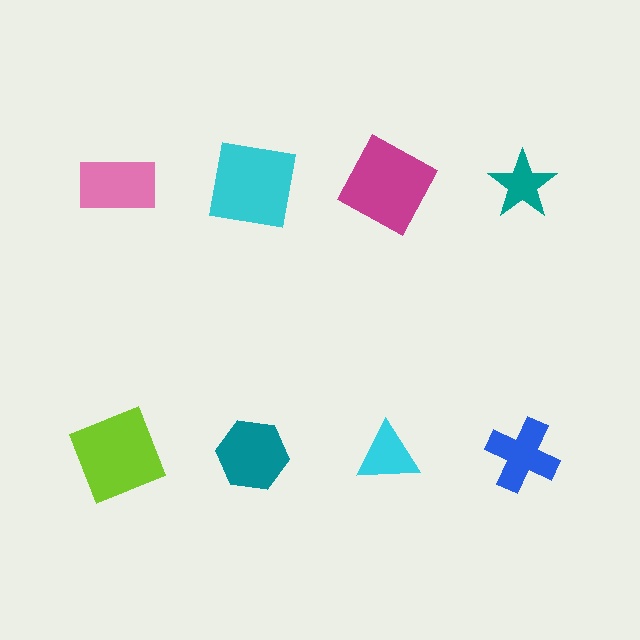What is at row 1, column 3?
A magenta square.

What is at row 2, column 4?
A blue cross.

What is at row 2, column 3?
A cyan triangle.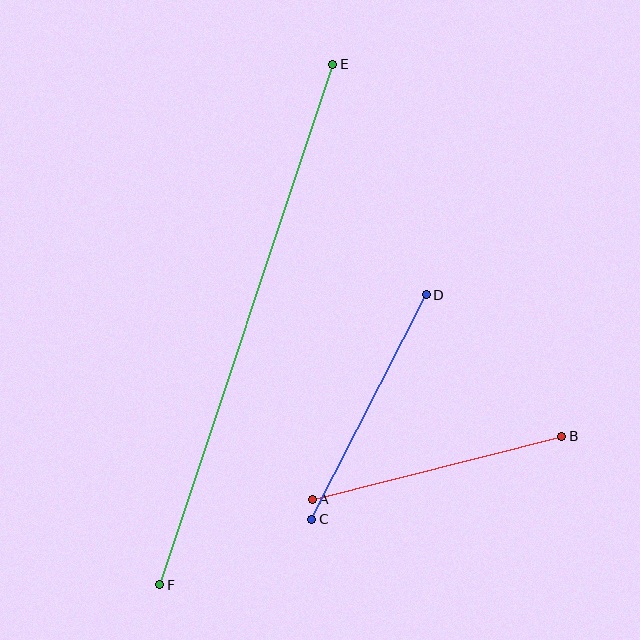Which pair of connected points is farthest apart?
Points E and F are farthest apart.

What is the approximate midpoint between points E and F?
The midpoint is at approximately (246, 325) pixels.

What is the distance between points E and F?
The distance is approximately 548 pixels.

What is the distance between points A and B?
The distance is approximately 258 pixels.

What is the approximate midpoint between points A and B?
The midpoint is at approximately (437, 468) pixels.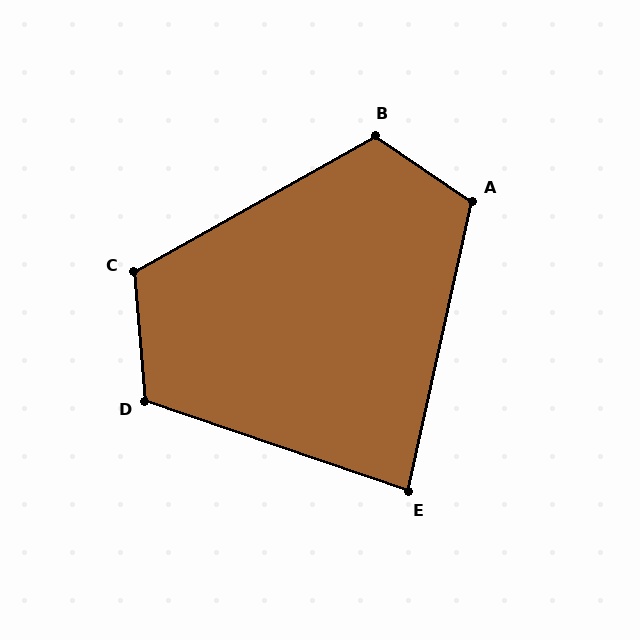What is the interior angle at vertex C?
Approximately 114 degrees (obtuse).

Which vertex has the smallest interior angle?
E, at approximately 83 degrees.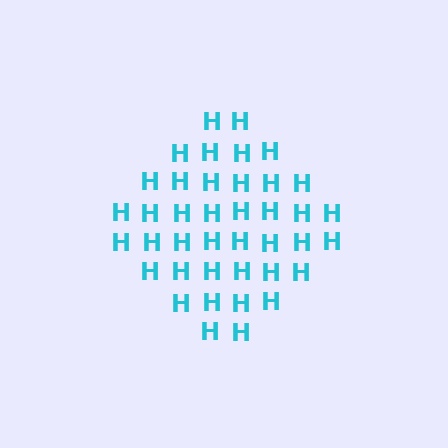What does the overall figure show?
The overall figure shows a diamond.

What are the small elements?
The small elements are letter H's.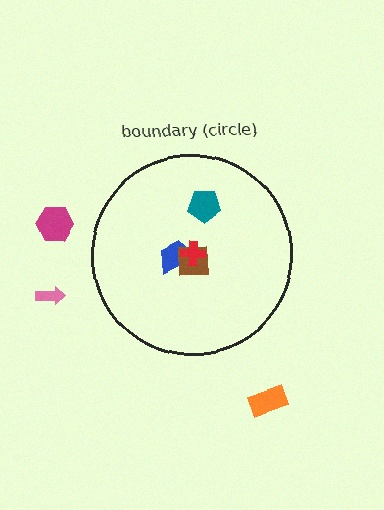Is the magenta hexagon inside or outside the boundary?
Outside.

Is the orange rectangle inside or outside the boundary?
Outside.